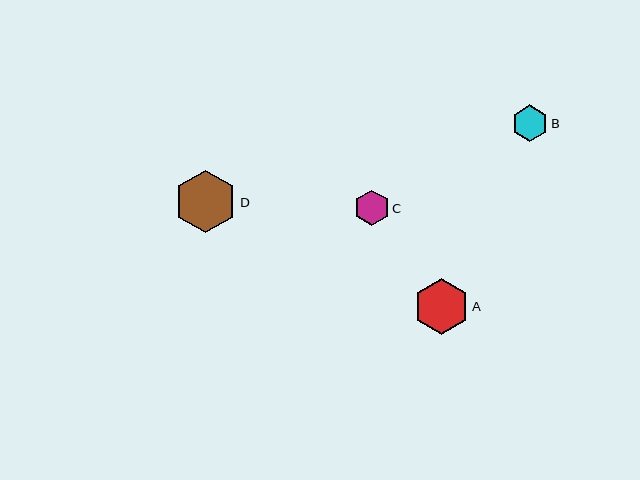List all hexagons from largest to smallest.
From largest to smallest: D, A, B, C.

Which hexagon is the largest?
Hexagon D is the largest with a size of approximately 63 pixels.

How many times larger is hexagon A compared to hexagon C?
Hexagon A is approximately 1.6 times the size of hexagon C.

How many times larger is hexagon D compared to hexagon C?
Hexagon D is approximately 1.8 times the size of hexagon C.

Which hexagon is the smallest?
Hexagon C is the smallest with a size of approximately 35 pixels.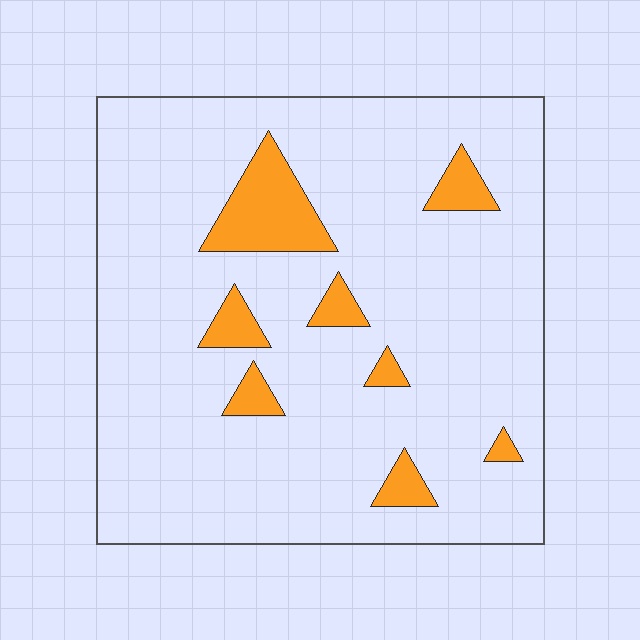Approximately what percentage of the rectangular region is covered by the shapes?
Approximately 10%.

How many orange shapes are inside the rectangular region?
8.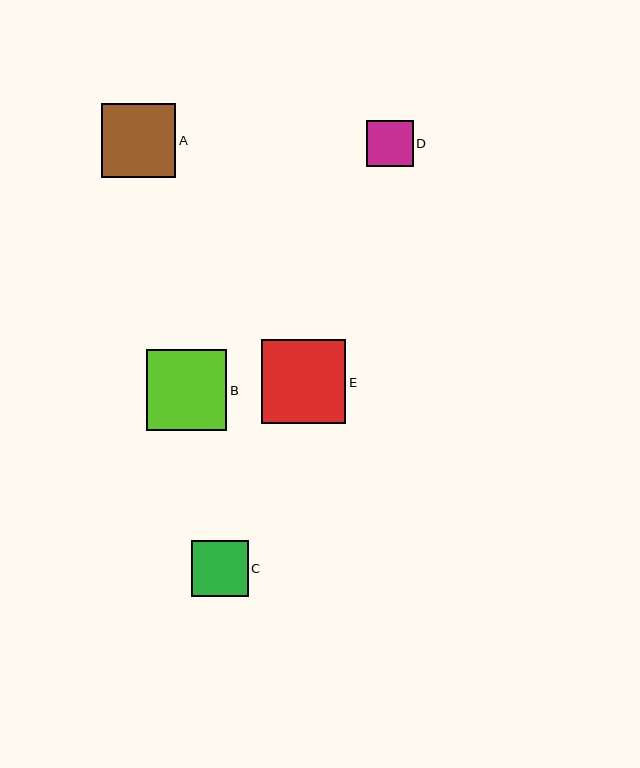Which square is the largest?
Square E is the largest with a size of approximately 84 pixels.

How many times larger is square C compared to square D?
Square C is approximately 1.2 times the size of square D.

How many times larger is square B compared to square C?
Square B is approximately 1.4 times the size of square C.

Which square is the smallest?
Square D is the smallest with a size of approximately 46 pixels.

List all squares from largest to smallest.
From largest to smallest: E, B, A, C, D.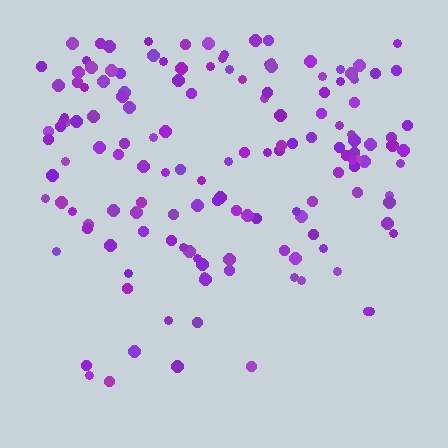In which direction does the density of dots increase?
From bottom to top, with the top side densest.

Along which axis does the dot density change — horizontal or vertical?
Vertical.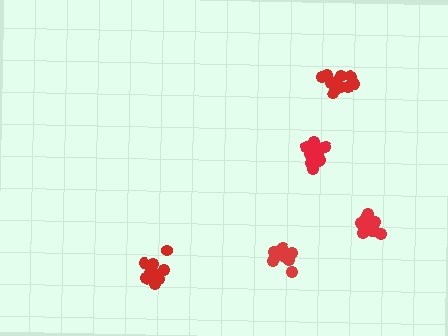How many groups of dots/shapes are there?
There are 5 groups.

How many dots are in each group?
Group 1: 13 dots, Group 2: 10 dots, Group 3: 11 dots, Group 4: 15 dots, Group 5: 13 dots (62 total).